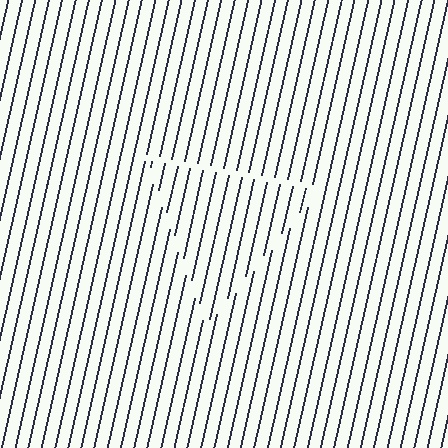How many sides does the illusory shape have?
3 sides — the line-ends trace a triangle.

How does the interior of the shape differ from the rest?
The interior of the shape contains the same grating, shifted by half a period — the contour is defined by the phase discontinuity where line-ends from the inner and outer gratings abut.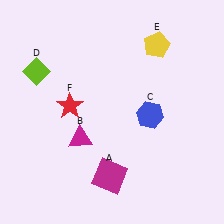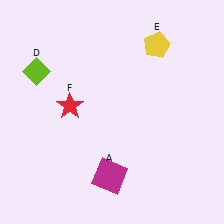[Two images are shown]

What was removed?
The magenta triangle (B), the blue hexagon (C) were removed in Image 2.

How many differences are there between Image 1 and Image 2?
There are 2 differences between the two images.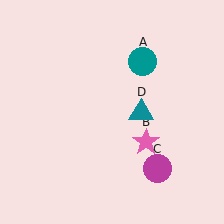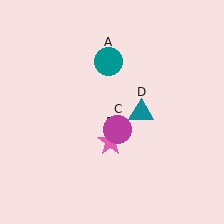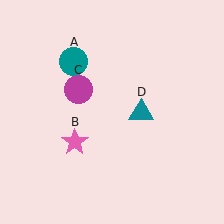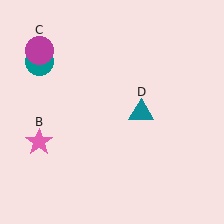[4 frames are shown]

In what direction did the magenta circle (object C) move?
The magenta circle (object C) moved up and to the left.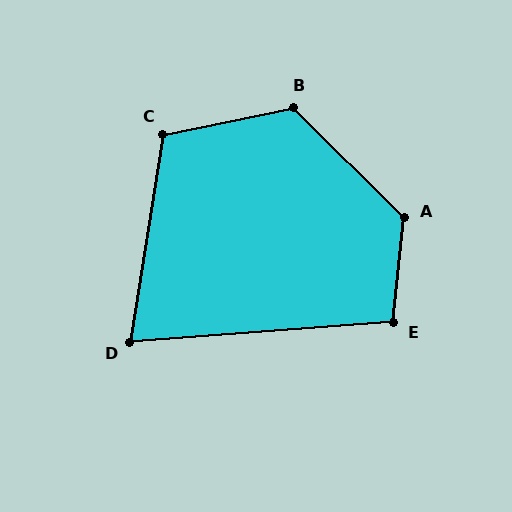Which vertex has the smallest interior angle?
D, at approximately 77 degrees.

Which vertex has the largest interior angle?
A, at approximately 129 degrees.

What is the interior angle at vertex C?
Approximately 111 degrees (obtuse).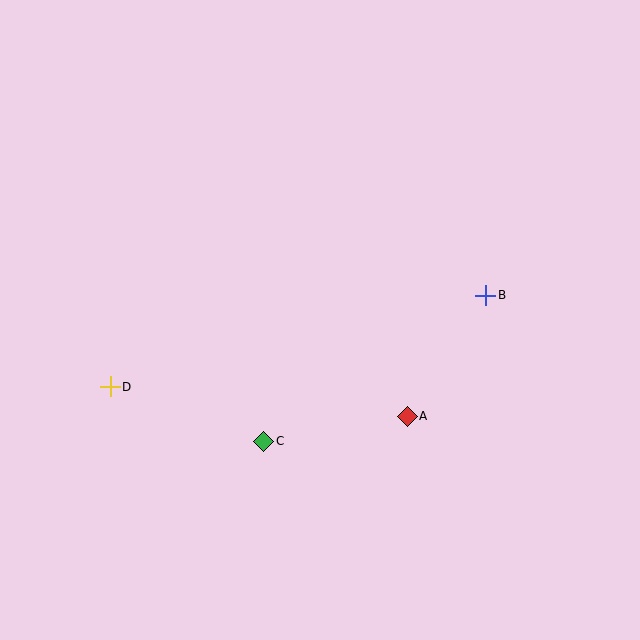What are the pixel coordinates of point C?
Point C is at (264, 441).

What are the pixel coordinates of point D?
Point D is at (110, 387).